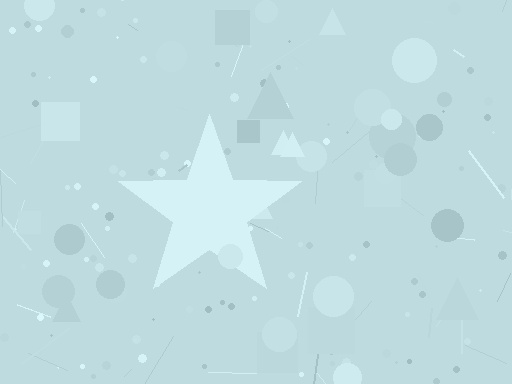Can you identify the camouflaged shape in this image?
The camouflaged shape is a star.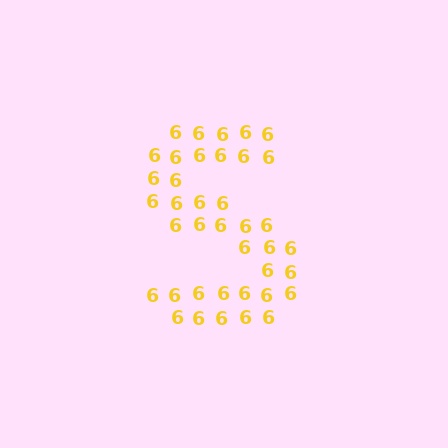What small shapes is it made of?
It is made of small digit 6's.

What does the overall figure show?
The overall figure shows the letter S.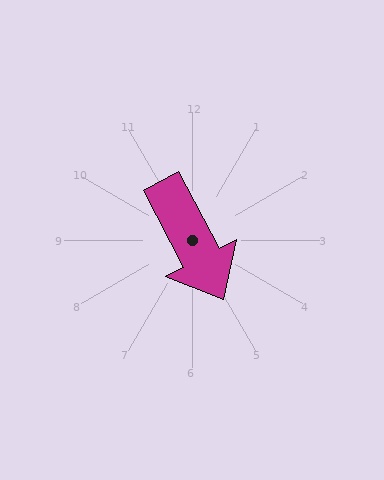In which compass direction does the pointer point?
Southeast.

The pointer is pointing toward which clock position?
Roughly 5 o'clock.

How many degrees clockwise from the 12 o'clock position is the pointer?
Approximately 152 degrees.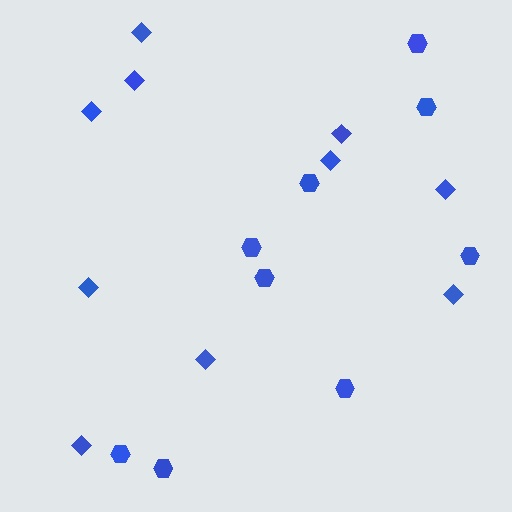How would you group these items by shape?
There are 2 groups: one group of diamonds (10) and one group of hexagons (9).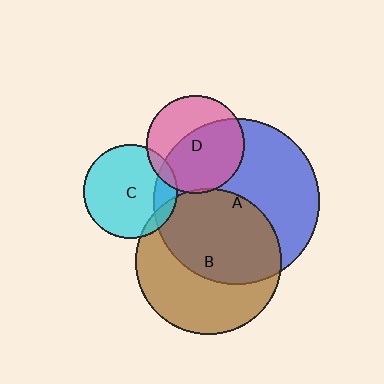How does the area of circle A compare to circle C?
Approximately 3.1 times.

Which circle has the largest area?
Circle A (blue).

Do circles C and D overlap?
Yes.